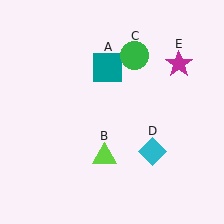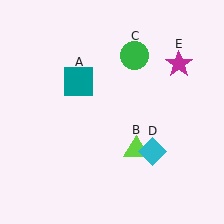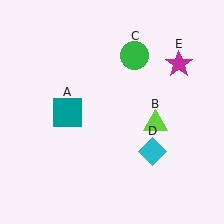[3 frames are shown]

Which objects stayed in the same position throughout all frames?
Green circle (object C) and cyan diamond (object D) and magenta star (object E) remained stationary.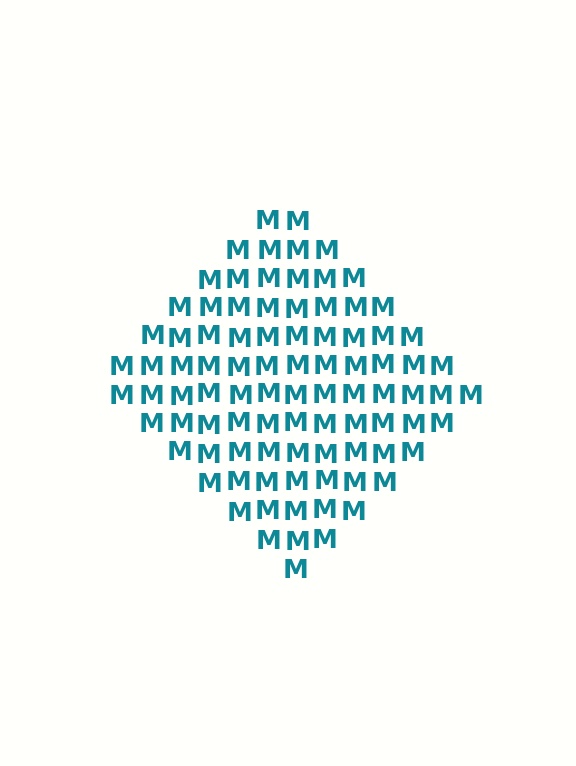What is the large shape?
The large shape is a diamond.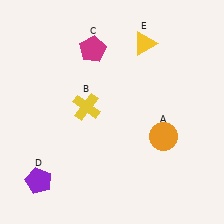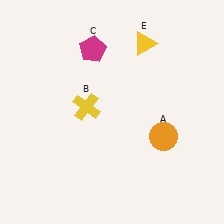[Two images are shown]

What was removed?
The purple pentagon (D) was removed in Image 2.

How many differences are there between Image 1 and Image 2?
There is 1 difference between the two images.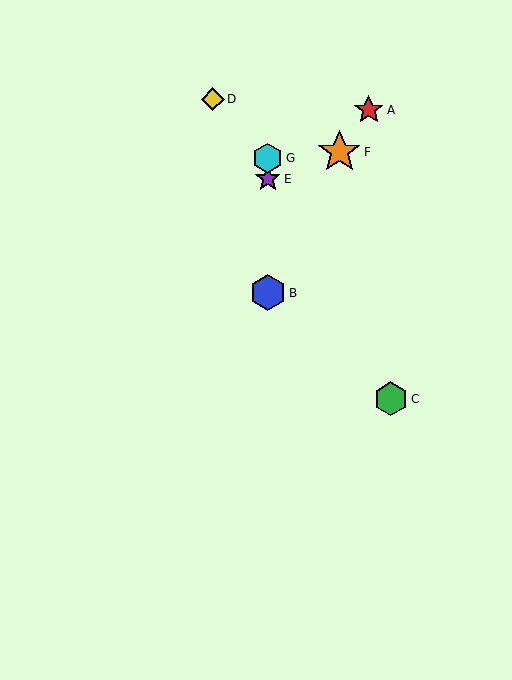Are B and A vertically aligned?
No, B is at x≈268 and A is at x≈369.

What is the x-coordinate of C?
Object C is at x≈391.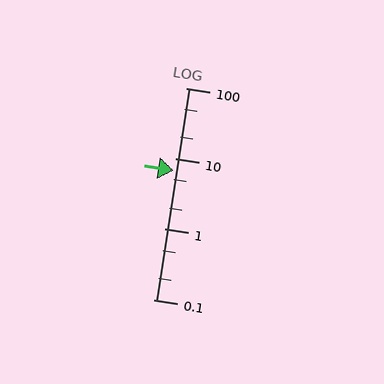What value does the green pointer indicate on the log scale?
The pointer indicates approximately 6.7.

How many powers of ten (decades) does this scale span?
The scale spans 3 decades, from 0.1 to 100.